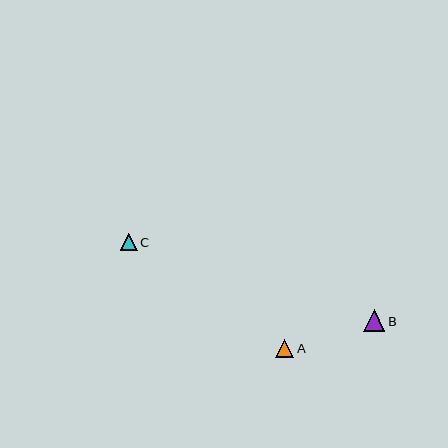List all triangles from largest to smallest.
From largest to smallest: B, A, C.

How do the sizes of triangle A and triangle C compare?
Triangle A and triangle C are approximately the same size.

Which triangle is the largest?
Triangle B is the largest with a size of approximately 21 pixels.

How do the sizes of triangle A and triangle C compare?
Triangle A and triangle C are approximately the same size.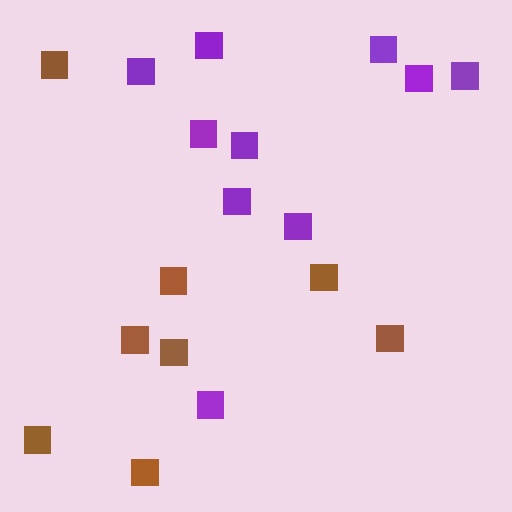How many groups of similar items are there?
There are 2 groups: one group of brown squares (8) and one group of purple squares (10).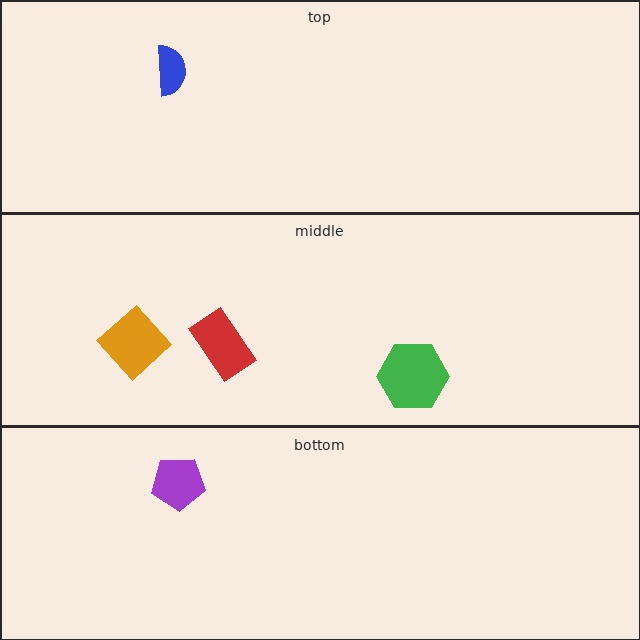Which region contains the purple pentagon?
The bottom region.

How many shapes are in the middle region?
3.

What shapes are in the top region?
The blue semicircle.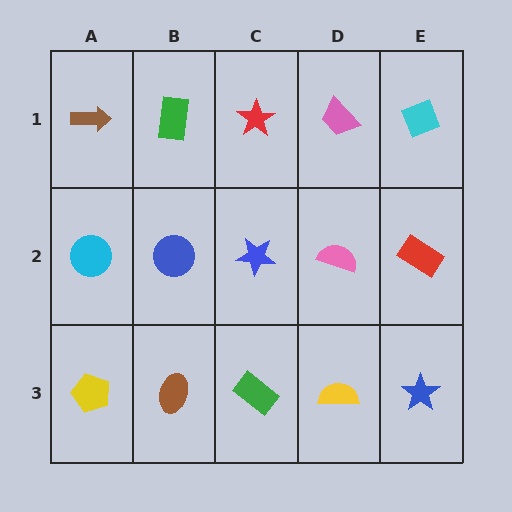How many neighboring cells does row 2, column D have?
4.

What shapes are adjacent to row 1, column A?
A cyan circle (row 2, column A), a green rectangle (row 1, column B).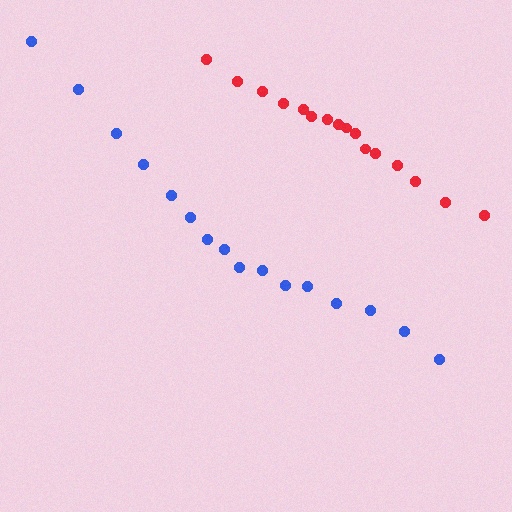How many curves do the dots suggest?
There are 2 distinct paths.